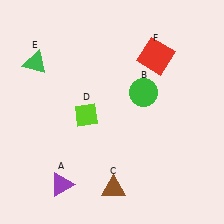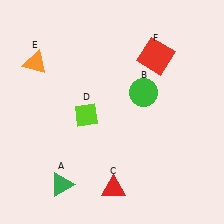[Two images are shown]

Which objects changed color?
A changed from purple to green. C changed from brown to red. E changed from green to orange.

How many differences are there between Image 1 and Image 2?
There are 3 differences between the two images.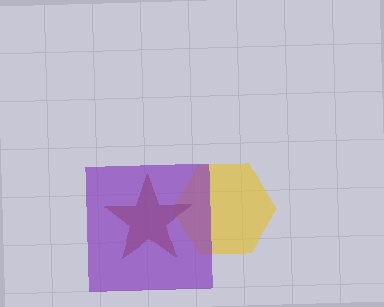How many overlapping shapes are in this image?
There are 3 overlapping shapes in the image.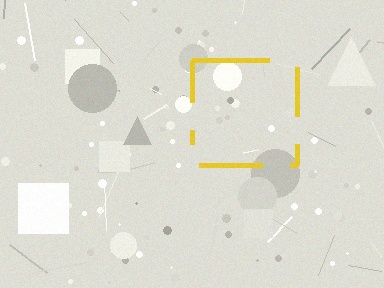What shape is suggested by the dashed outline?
The dashed outline suggests a square.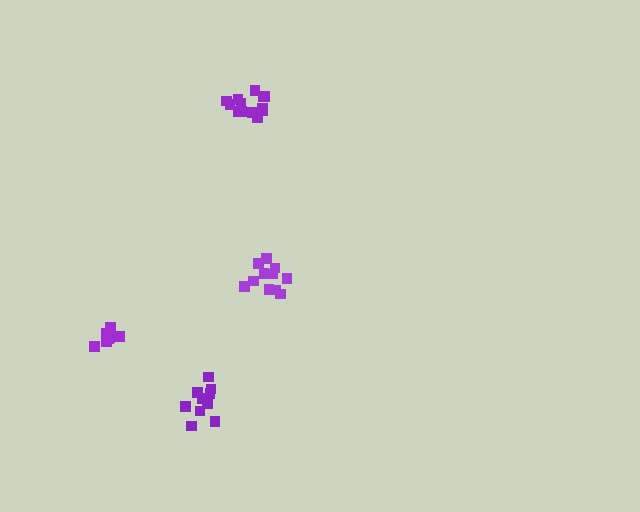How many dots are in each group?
Group 1: 7 dots, Group 2: 10 dots, Group 3: 11 dots, Group 4: 13 dots (41 total).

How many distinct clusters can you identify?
There are 4 distinct clusters.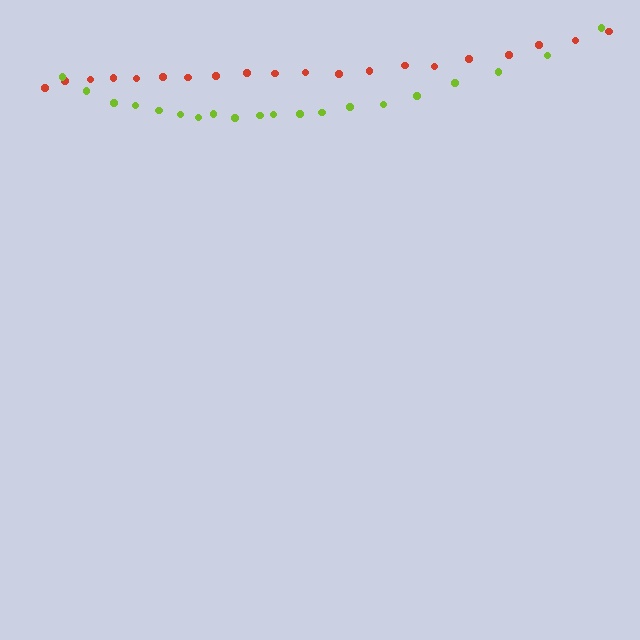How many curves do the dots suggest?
There are 2 distinct paths.